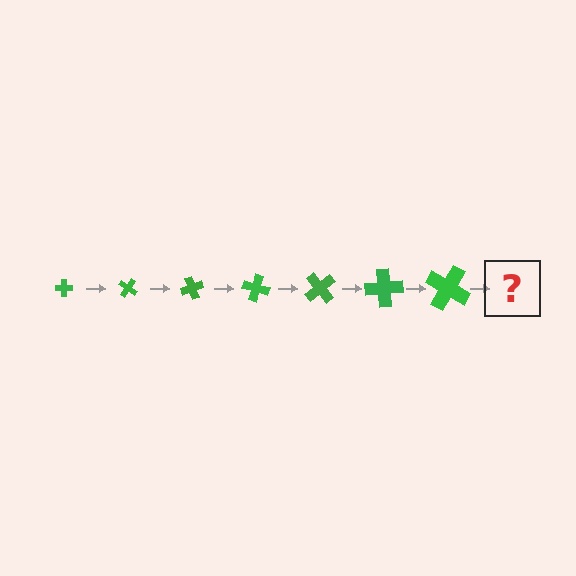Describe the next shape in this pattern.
It should be a cross, larger than the previous one and rotated 245 degrees from the start.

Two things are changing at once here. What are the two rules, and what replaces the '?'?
The two rules are that the cross grows larger each step and it rotates 35 degrees each step. The '?' should be a cross, larger than the previous one and rotated 245 degrees from the start.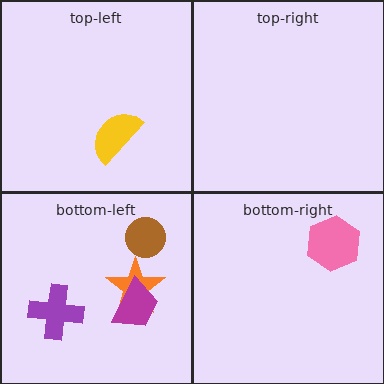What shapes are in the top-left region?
The yellow semicircle.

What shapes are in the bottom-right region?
The pink hexagon.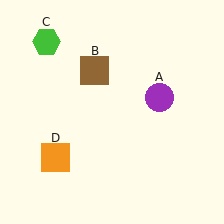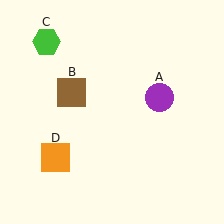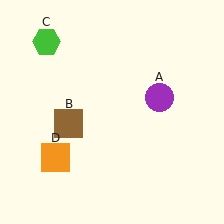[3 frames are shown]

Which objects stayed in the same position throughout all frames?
Purple circle (object A) and green hexagon (object C) and orange square (object D) remained stationary.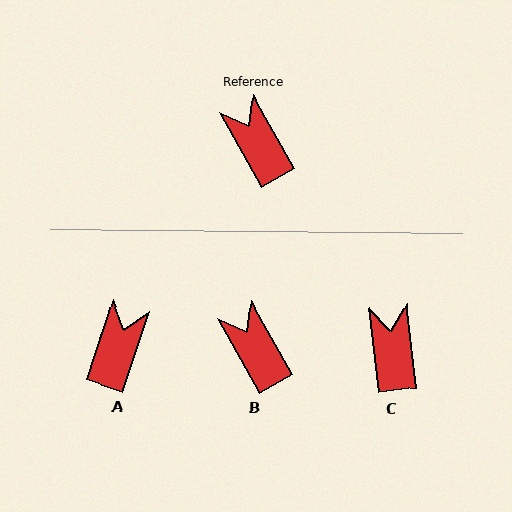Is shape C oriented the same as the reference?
No, it is off by about 22 degrees.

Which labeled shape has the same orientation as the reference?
B.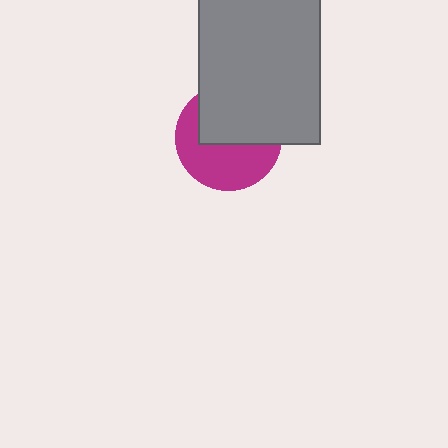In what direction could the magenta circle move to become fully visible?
The magenta circle could move down. That would shift it out from behind the gray rectangle entirely.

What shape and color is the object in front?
The object in front is a gray rectangle.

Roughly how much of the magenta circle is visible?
About half of it is visible (roughly 50%).